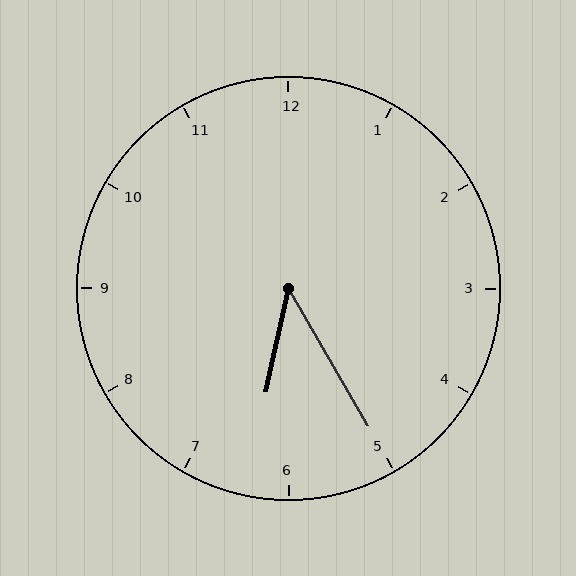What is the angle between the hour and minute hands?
Approximately 42 degrees.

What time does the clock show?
6:25.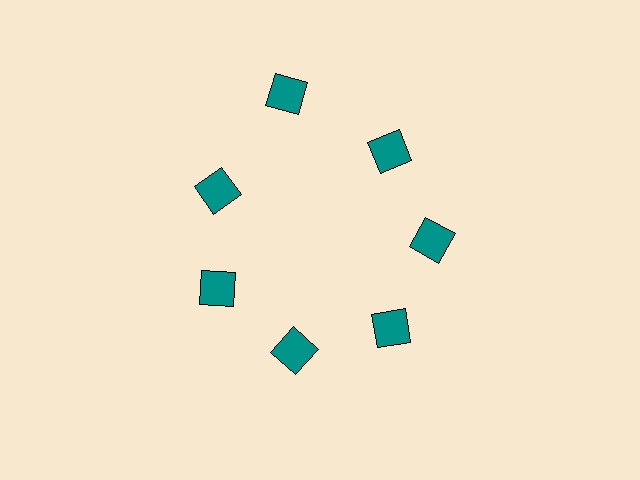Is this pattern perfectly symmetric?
No. The 7 teal squares are arranged in a ring, but one element near the 12 o'clock position is pushed outward from the center, breaking the 7-fold rotational symmetry.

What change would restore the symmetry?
The symmetry would be restored by moving it inward, back onto the ring so that all 7 squares sit at equal angles and equal distance from the center.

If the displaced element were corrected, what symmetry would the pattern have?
It would have 7-fold rotational symmetry — the pattern would map onto itself every 51 degrees.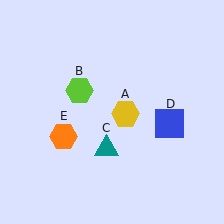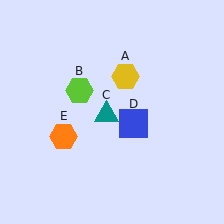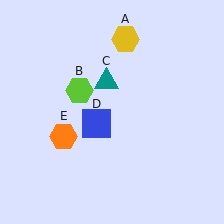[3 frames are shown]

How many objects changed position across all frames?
3 objects changed position: yellow hexagon (object A), teal triangle (object C), blue square (object D).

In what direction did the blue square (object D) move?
The blue square (object D) moved left.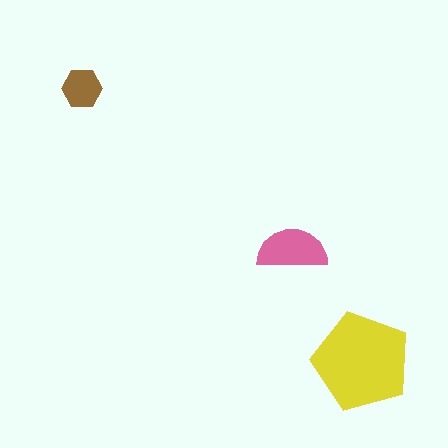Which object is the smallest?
The brown hexagon.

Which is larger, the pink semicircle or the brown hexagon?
The pink semicircle.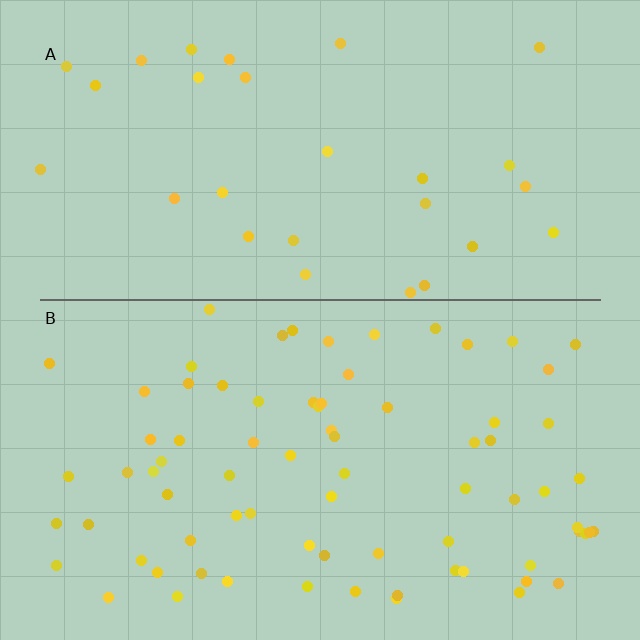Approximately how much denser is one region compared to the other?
Approximately 2.7× — region B over region A.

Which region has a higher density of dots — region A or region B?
B (the bottom).